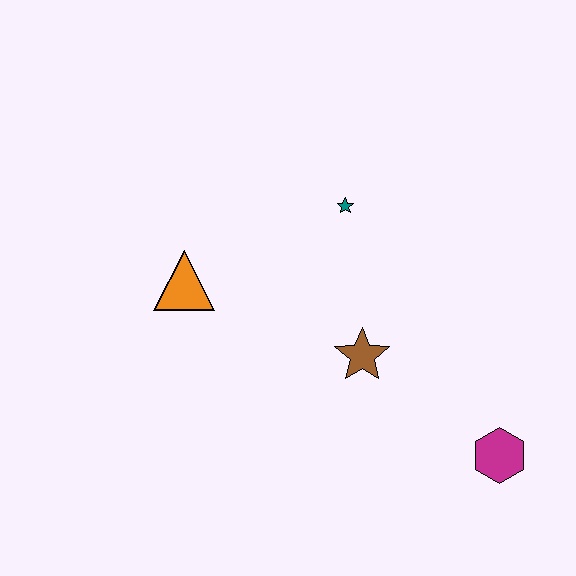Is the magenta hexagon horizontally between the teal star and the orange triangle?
No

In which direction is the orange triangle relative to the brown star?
The orange triangle is to the left of the brown star.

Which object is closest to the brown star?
The teal star is closest to the brown star.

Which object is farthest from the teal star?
The magenta hexagon is farthest from the teal star.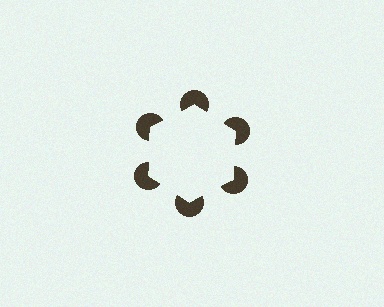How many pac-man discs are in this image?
There are 6 — one at each vertex of the illusory hexagon.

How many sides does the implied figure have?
6 sides.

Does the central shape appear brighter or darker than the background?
It typically appears slightly brighter than the background, even though no actual brightness change is drawn.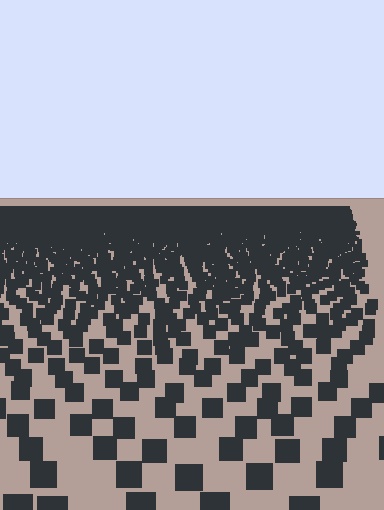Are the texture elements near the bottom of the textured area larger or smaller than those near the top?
Larger. Near the bottom, elements are closer to the viewer and appear at a bigger on-screen size.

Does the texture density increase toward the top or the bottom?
Density increases toward the top.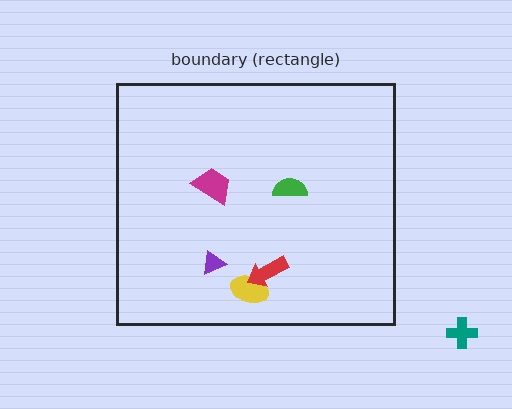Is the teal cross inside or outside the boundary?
Outside.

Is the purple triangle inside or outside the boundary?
Inside.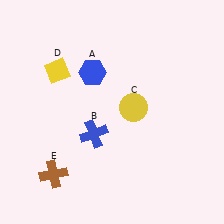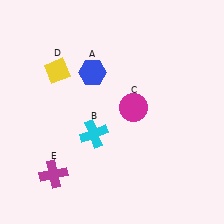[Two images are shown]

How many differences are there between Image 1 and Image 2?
There are 3 differences between the two images.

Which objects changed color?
B changed from blue to cyan. C changed from yellow to magenta. E changed from brown to magenta.